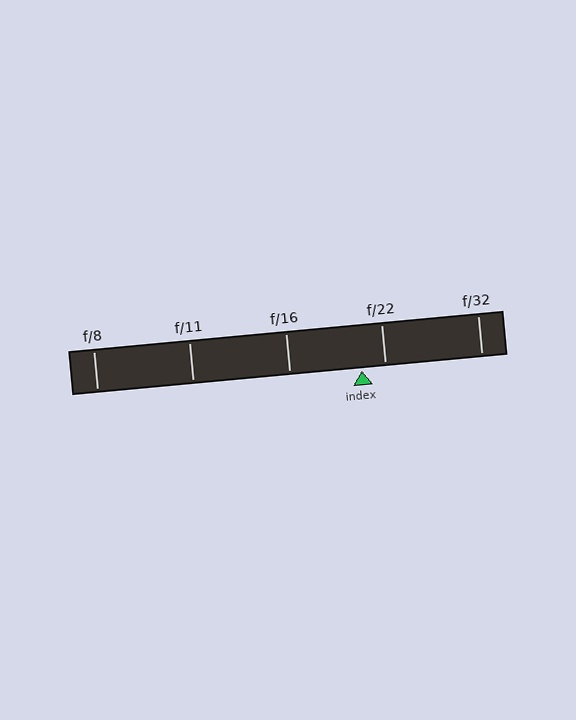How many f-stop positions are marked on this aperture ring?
There are 5 f-stop positions marked.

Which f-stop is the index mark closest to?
The index mark is closest to f/22.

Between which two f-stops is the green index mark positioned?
The index mark is between f/16 and f/22.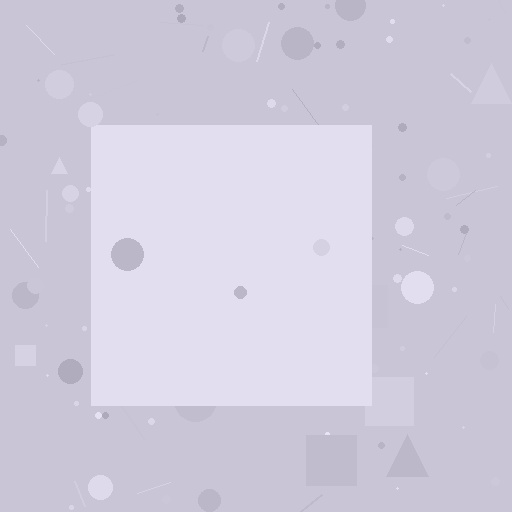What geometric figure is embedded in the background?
A square is embedded in the background.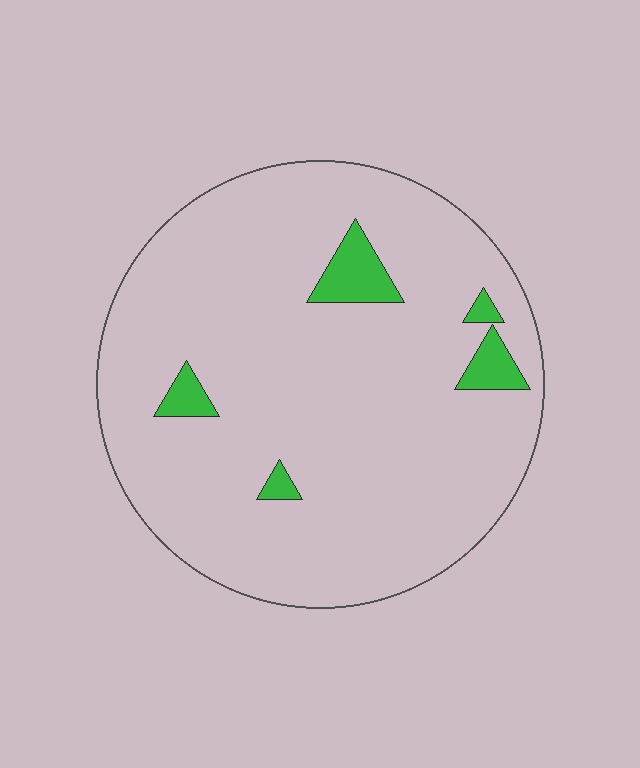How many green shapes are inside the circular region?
5.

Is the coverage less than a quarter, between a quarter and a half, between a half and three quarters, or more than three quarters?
Less than a quarter.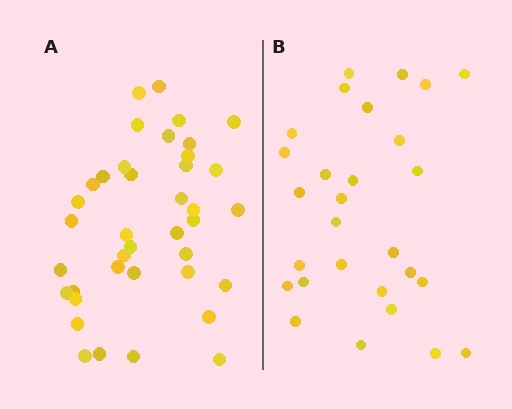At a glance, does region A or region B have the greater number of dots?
Region A (the left region) has more dots.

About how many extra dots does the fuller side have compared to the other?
Region A has roughly 12 or so more dots than region B.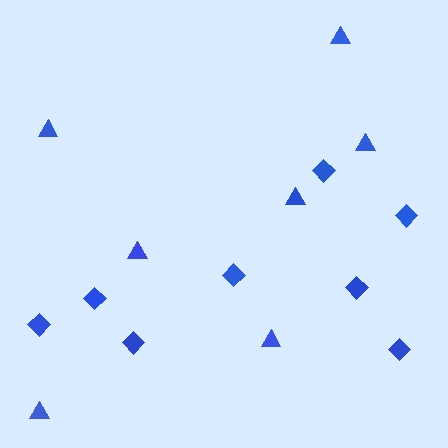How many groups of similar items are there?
There are 2 groups: one group of triangles (7) and one group of diamonds (8).